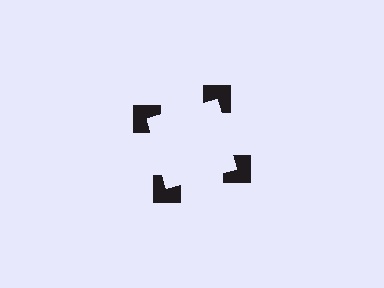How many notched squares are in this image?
There are 4 — one at each vertex of the illusory square.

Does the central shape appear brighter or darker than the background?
It typically appears slightly brighter than the background, even though no actual brightness change is drawn.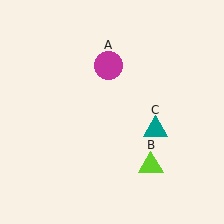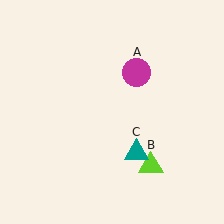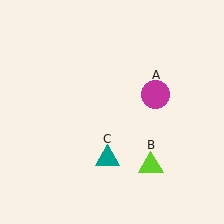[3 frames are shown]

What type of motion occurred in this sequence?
The magenta circle (object A), teal triangle (object C) rotated clockwise around the center of the scene.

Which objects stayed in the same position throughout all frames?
Lime triangle (object B) remained stationary.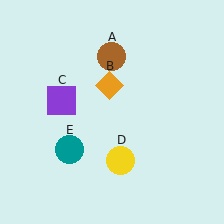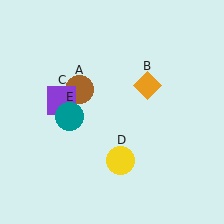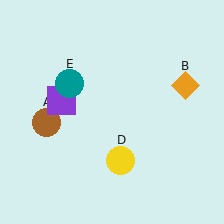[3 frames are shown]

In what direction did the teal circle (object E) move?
The teal circle (object E) moved up.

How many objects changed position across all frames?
3 objects changed position: brown circle (object A), orange diamond (object B), teal circle (object E).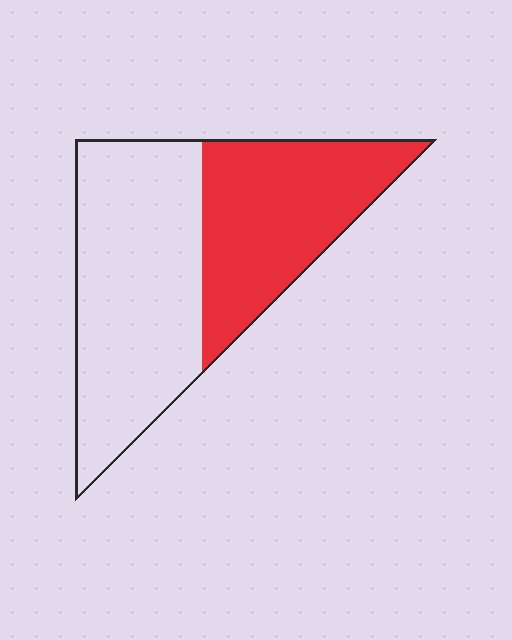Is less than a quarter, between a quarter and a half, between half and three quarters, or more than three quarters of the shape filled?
Between a quarter and a half.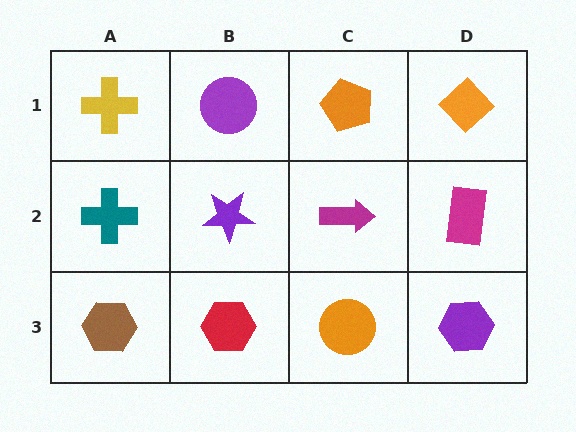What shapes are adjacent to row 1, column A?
A teal cross (row 2, column A), a purple circle (row 1, column B).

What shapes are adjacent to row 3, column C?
A magenta arrow (row 2, column C), a red hexagon (row 3, column B), a purple hexagon (row 3, column D).